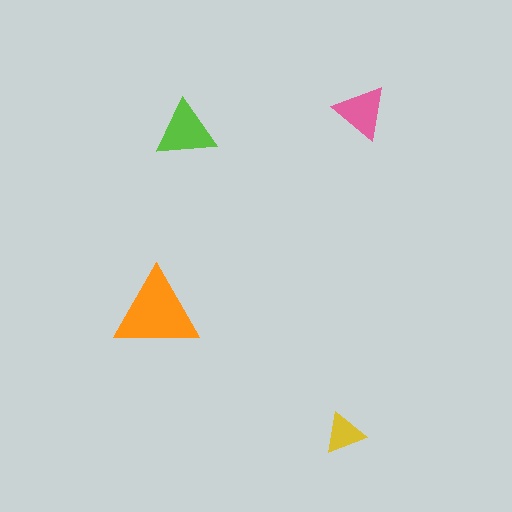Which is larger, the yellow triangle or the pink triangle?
The pink one.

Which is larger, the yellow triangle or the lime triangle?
The lime one.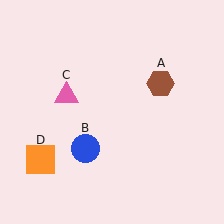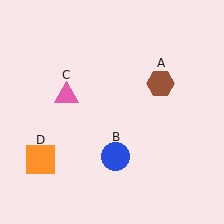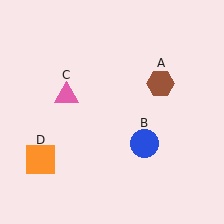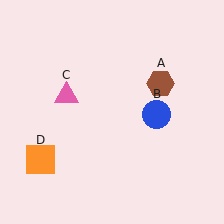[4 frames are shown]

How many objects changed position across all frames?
1 object changed position: blue circle (object B).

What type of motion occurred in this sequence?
The blue circle (object B) rotated counterclockwise around the center of the scene.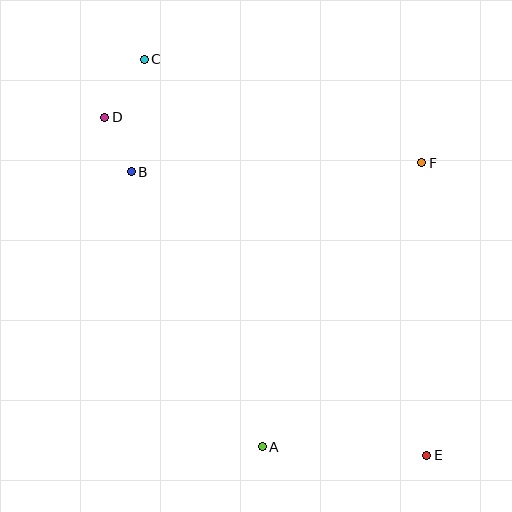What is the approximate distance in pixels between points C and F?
The distance between C and F is approximately 296 pixels.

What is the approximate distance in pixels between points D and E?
The distance between D and E is approximately 467 pixels.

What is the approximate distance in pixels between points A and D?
The distance between A and D is approximately 365 pixels.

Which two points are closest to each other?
Points B and D are closest to each other.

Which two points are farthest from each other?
Points C and E are farthest from each other.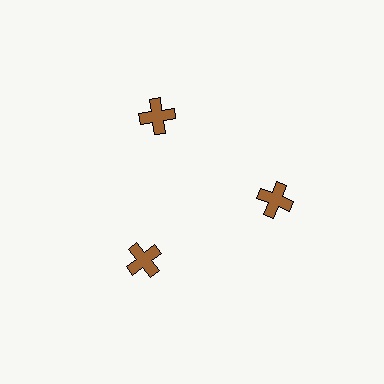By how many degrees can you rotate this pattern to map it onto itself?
The pattern maps onto itself every 120 degrees of rotation.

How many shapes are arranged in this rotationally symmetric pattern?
There are 3 shapes, arranged in 3 groups of 1.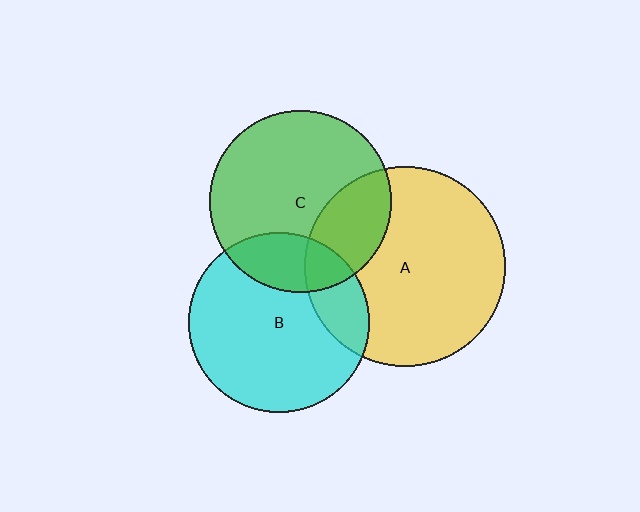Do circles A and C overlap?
Yes.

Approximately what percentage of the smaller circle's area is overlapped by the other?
Approximately 25%.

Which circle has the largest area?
Circle A (yellow).